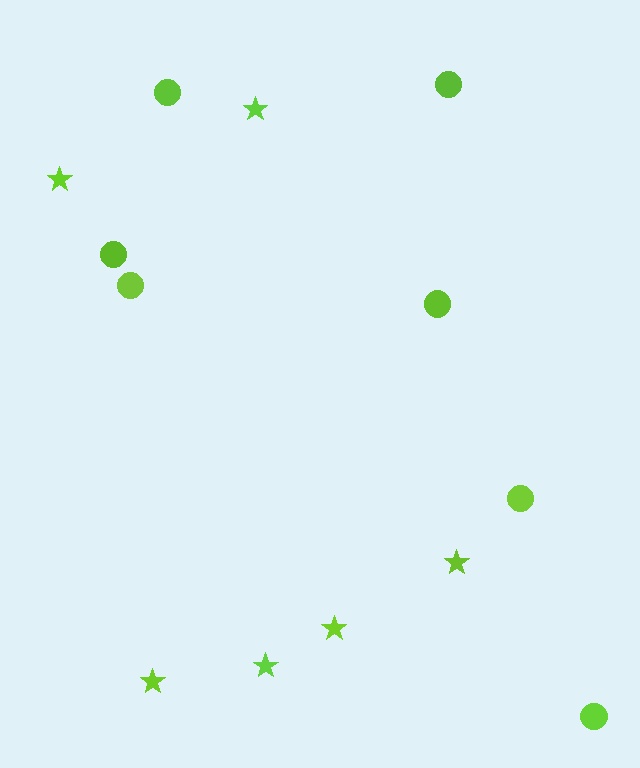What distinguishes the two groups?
There are 2 groups: one group of stars (6) and one group of circles (7).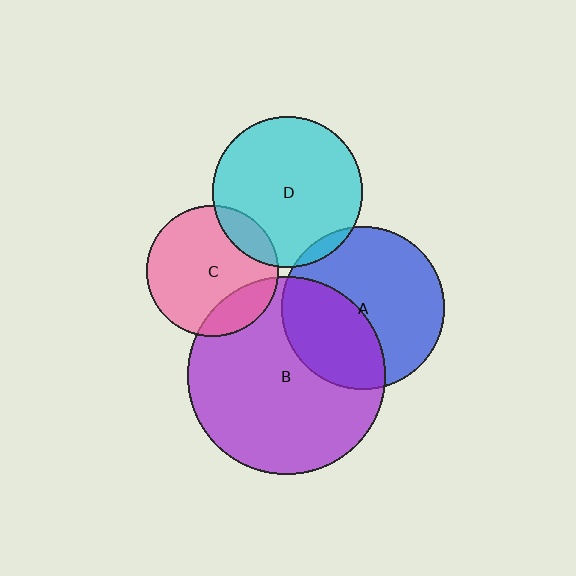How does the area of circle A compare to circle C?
Approximately 1.5 times.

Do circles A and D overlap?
Yes.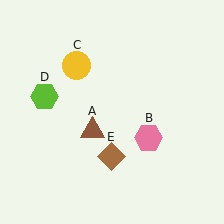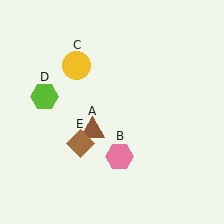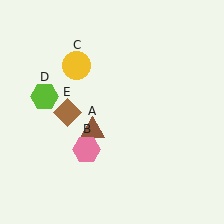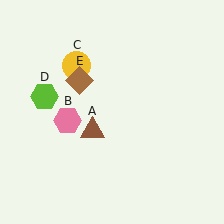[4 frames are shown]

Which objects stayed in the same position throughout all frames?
Brown triangle (object A) and yellow circle (object C) and lime hexagon (object D) remained stationary.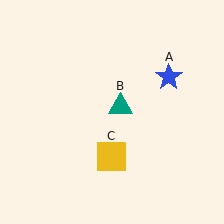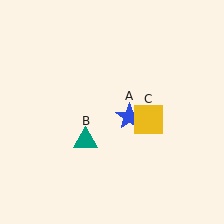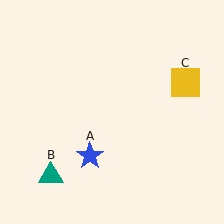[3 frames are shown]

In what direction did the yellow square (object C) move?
The yellow square (object C) moved up and to the right.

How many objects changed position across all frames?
3 objects changed position: blue star (object A), teal triangle (object B), yellow square (object C).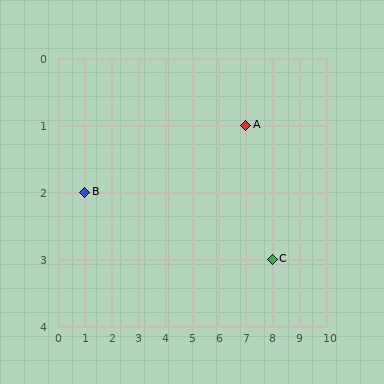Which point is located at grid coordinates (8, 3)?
Point C is at (8, 3).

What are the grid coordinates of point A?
Point A is at grid coordinates (7, 1).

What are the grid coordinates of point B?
Point B is at grid coordinates (1, 2).